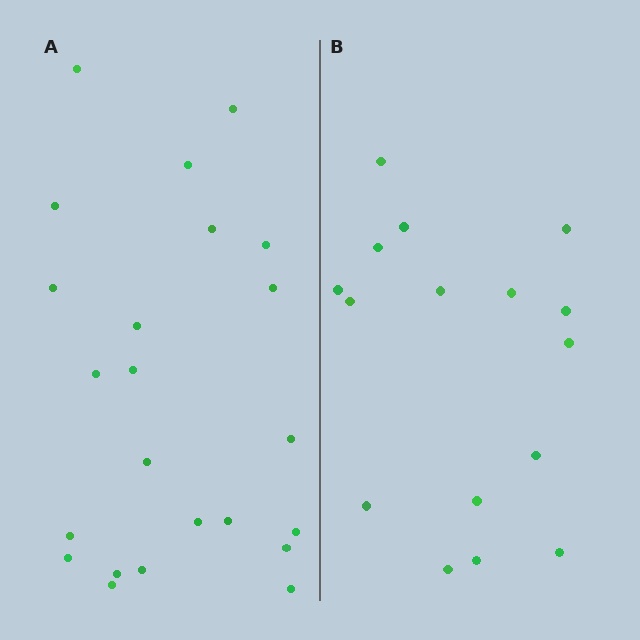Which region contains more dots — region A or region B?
Region A (the left region) has more dots.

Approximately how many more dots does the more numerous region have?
Region A has roughly 8 or so more dots than region B.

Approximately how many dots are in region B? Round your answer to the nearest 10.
About 20 dots. (The exact count is 16, which rounds to 20.)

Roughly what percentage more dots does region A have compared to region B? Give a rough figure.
About 45% more.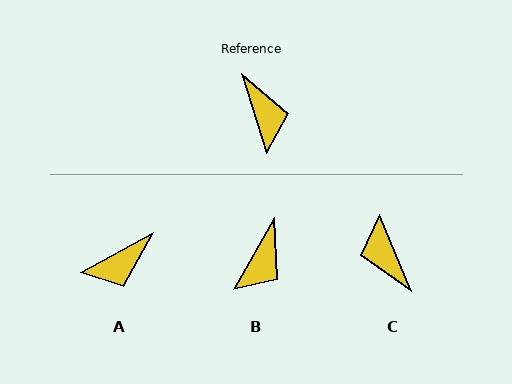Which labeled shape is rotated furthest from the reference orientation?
C, about 175 degrees away.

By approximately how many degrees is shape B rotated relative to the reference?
Approximately 47 degrees clockwise.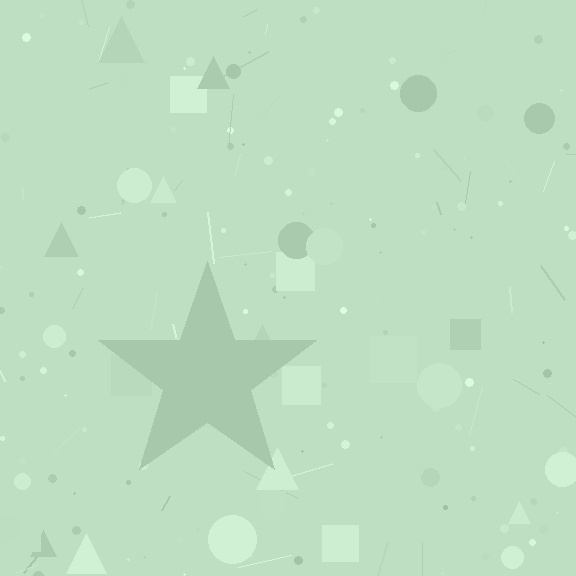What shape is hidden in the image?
A star is hidden in the image.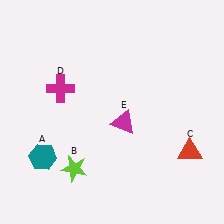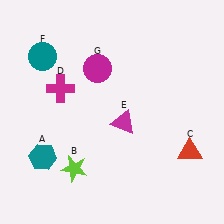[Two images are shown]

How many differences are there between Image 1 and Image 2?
There are 2 differences between the two images.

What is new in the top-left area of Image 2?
A magenta circle (G) was added in the top-left area of Image 2.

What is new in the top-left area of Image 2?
A teal circle (F) was added in the top-left area of Image 2.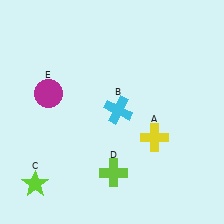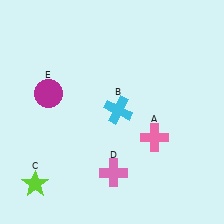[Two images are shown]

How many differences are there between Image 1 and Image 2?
There are 2 differences between the two images.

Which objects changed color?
A changed from yellow to pink. D changed from lime to pink.